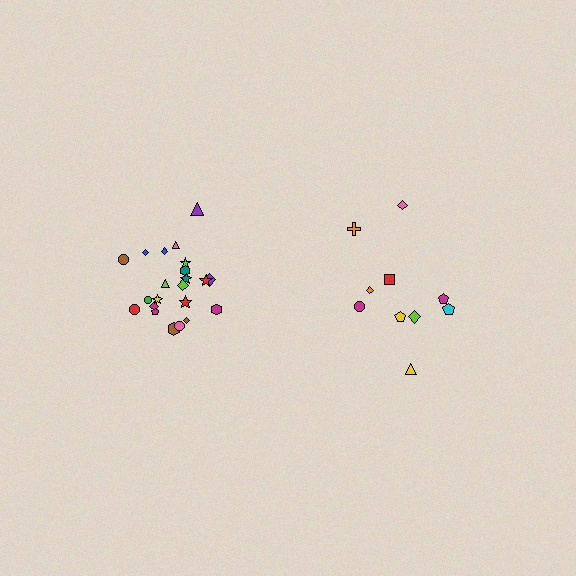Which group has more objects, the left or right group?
The left group.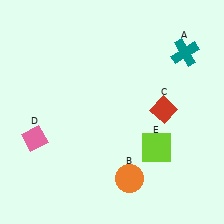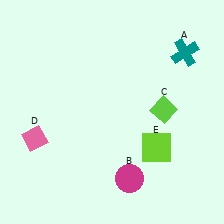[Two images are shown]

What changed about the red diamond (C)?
In Image 1, C is red. In Image 2, it changed to lime.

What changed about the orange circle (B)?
In Image 1, B is orange. In Image 2, it changed to magenta.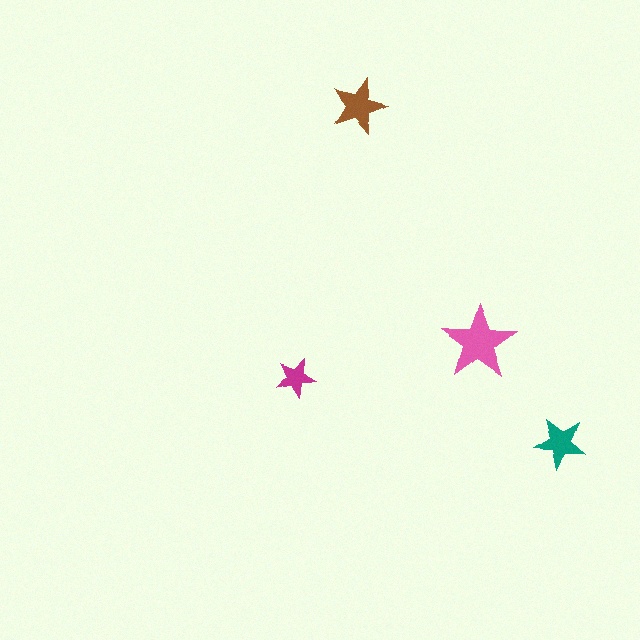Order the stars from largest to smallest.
the pink one, the brown one, the teal one, the magenta one.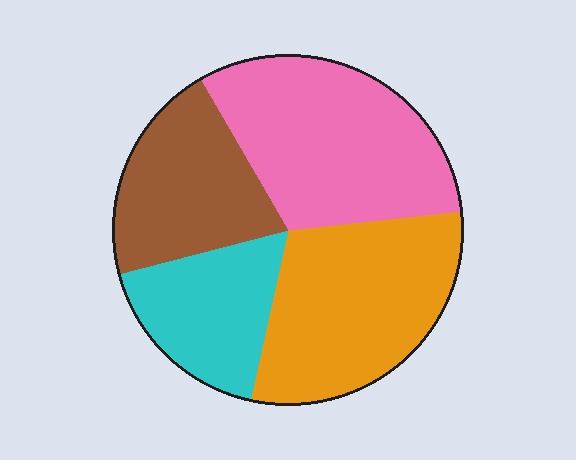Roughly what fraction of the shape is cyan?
Cyan covers around 15% of the shape.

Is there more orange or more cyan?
Orange.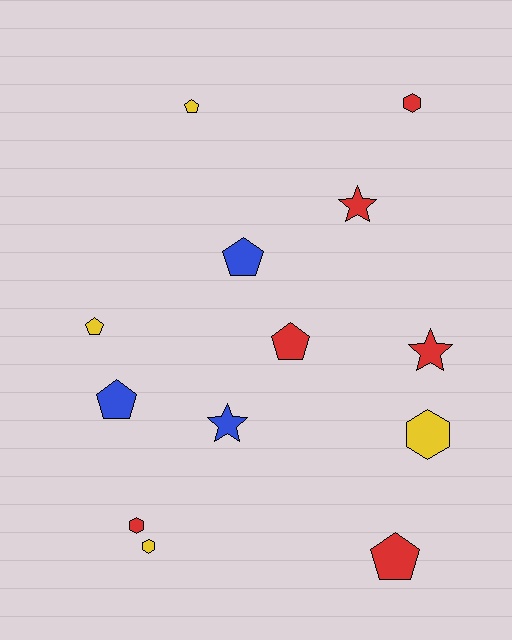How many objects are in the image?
There are 13 objects.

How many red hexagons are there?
There are 2 red hexagons.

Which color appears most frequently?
Red, with 6 objects.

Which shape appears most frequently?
Pentagon, with 6 objects.